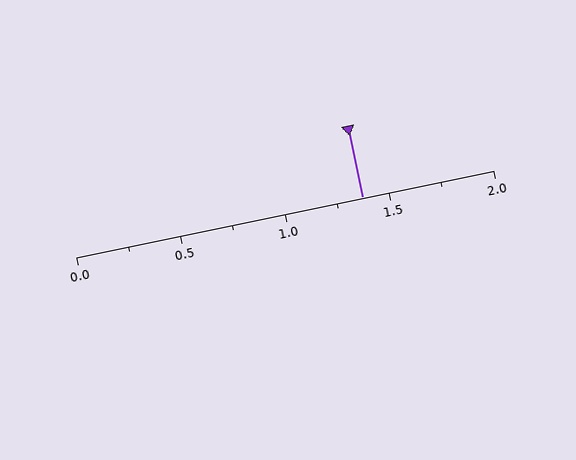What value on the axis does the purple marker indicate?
The marker indicates approximately 1.38.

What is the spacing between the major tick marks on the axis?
The major ticks are spaced 0.5 apart.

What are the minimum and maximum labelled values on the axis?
The axis runs from 0.0 to 2.0.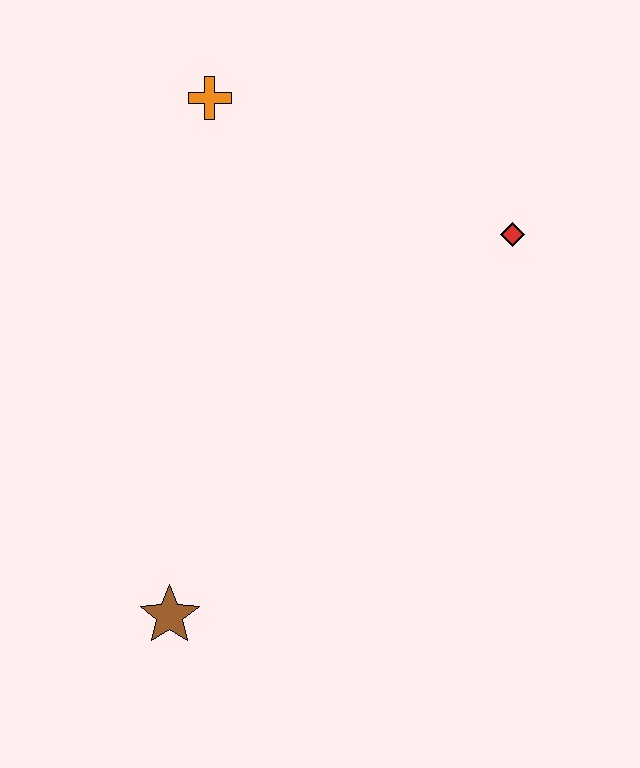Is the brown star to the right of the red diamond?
No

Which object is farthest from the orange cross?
The brown star is farthest from the orange cross.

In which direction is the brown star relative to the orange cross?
The brown star is below the orange cross.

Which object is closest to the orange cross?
The red diamond is closest to the orange cross.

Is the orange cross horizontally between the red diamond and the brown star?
Yes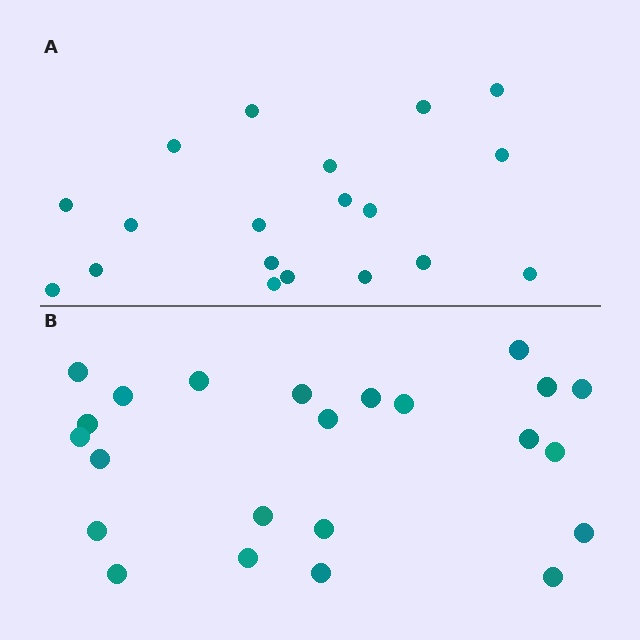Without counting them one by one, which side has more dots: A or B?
Region B (the bottom region) has more dots.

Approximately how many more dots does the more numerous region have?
Region B has about 4 more dots than region A.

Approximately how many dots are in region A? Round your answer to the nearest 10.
About 20 dots. (The exact count is 19, which rounds to 20.)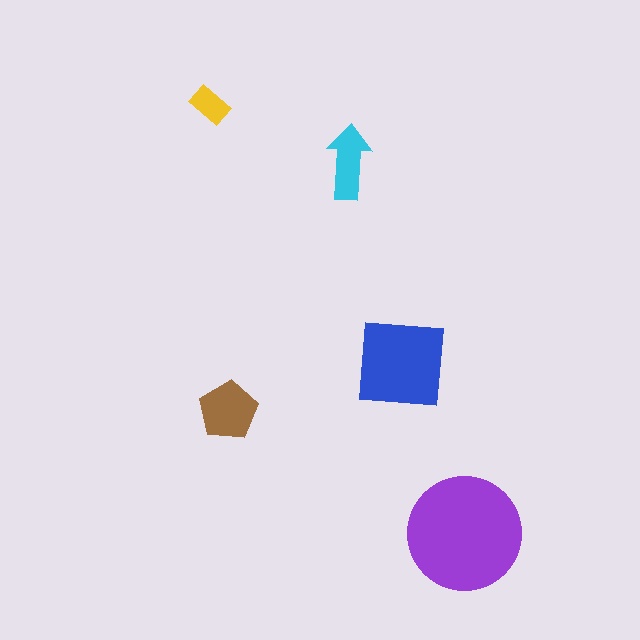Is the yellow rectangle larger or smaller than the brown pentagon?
Smaller.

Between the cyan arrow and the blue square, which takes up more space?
The blue square.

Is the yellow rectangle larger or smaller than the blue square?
Smaller.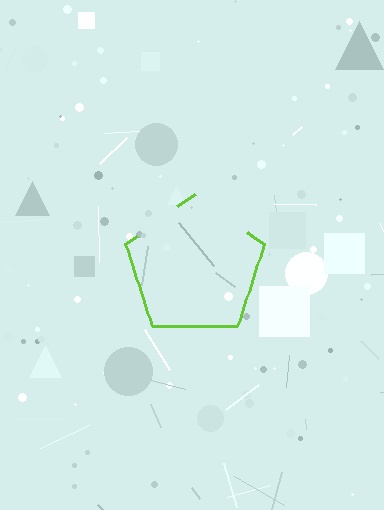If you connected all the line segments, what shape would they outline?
They would outline a pentagon.